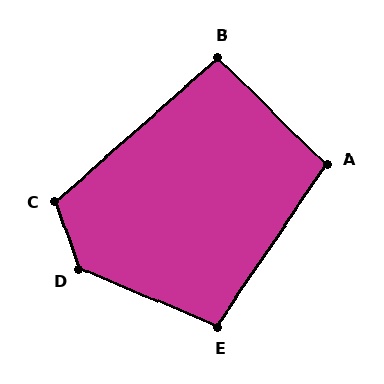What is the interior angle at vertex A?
Approximately 101 degrees (obtuse).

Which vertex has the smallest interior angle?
B, at approximately 94 degrees.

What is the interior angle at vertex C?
Approximately 112 degrees (obtuse).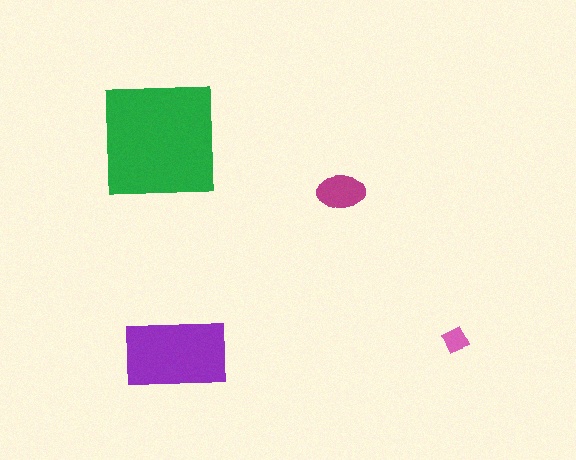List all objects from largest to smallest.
The green square, the purple rectangle, the magenta ellipse, the pink diamond.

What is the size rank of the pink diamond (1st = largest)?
4th.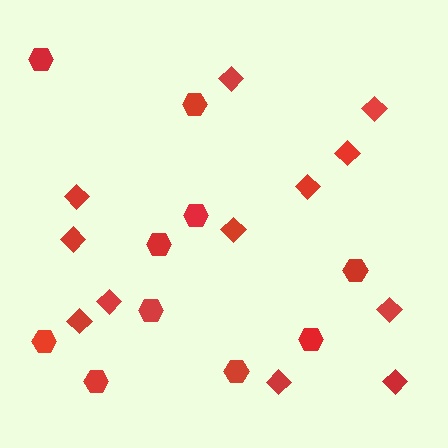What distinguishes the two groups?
There are 2 groups: one group of hexagons (10) and one group of diamonds (12).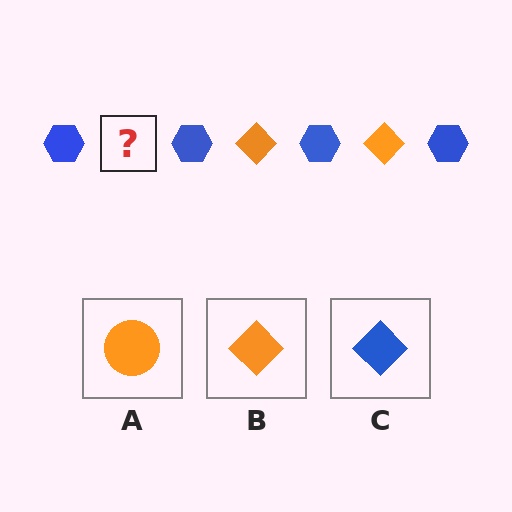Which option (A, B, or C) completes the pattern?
B.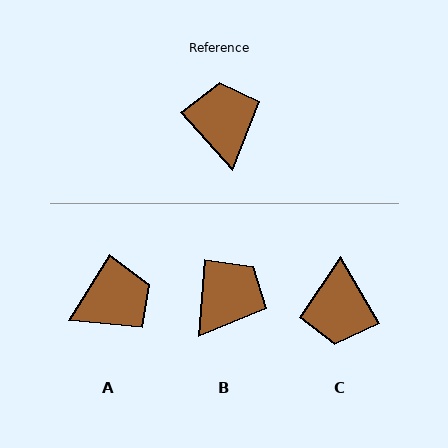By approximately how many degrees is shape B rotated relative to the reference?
Approximately 46 degrees clockwise.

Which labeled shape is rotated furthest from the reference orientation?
C, about 168 degrees away.